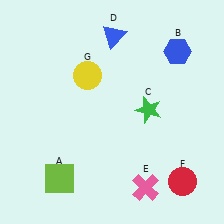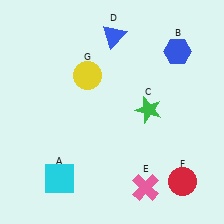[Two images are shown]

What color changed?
The square (A) changed from lime in Image 1 to cyan in Image 2.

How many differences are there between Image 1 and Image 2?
There is 1 difference between the two images.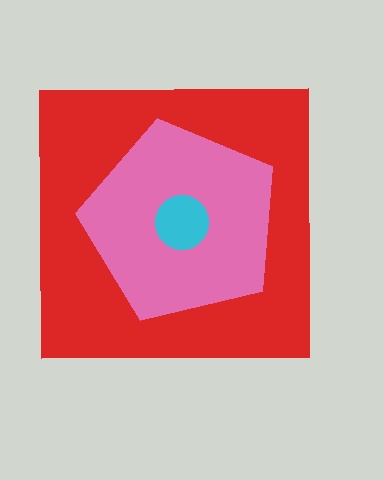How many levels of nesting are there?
3.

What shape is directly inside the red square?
The pink pentagon.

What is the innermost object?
The cyan circle.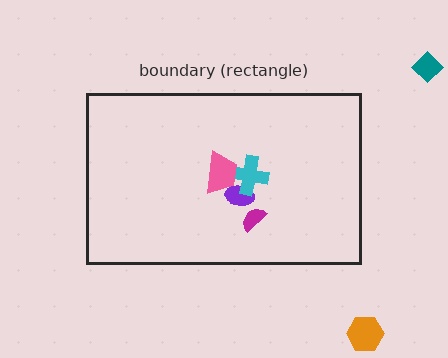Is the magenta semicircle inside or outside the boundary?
Inside.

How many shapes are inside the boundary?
4 inside, 2 outside.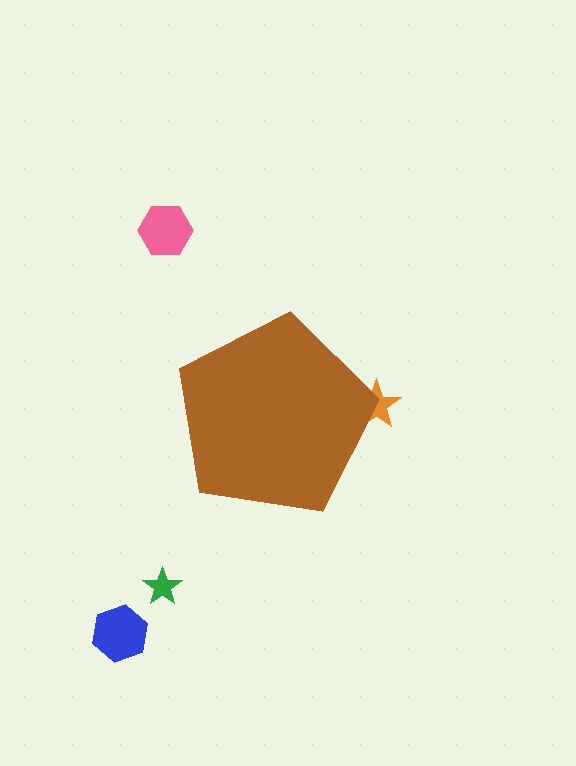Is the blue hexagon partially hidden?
No, the blue hexagon is fully visible.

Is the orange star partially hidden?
Yes, the orange star is partially hidden behind the brown pentagon.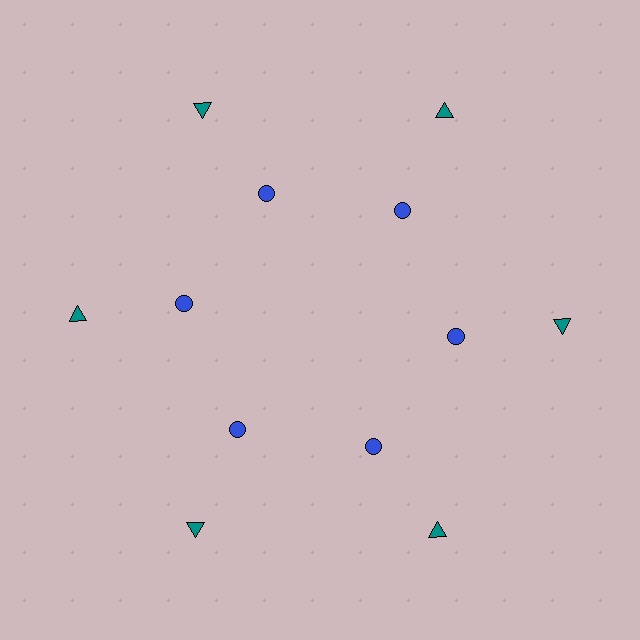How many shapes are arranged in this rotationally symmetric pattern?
There are 12 shapes, arranged in 6 groups of 2.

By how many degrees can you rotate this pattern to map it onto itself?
The pattern maps onto itself every 60 degrees of rotation.